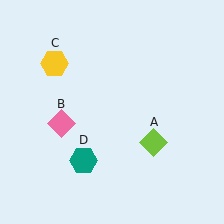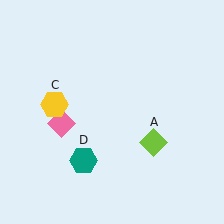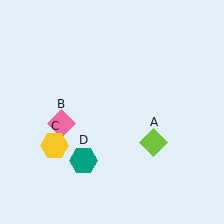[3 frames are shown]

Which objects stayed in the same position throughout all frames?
Lime diamond (object A) and pink diamond (object B) and teal hexagon (object D) remained stationary.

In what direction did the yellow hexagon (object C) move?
The yellow hexagon (object C) moved down.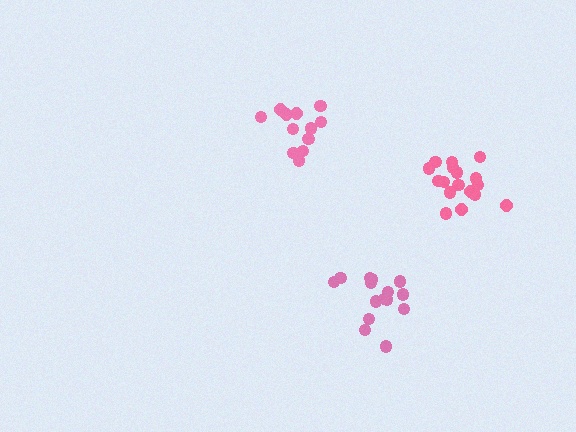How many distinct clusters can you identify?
There are 3 distinct clusters.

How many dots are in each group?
Group 1: 17 dots, Group 2: 15 dots, Group 3: 12 dots (44 total).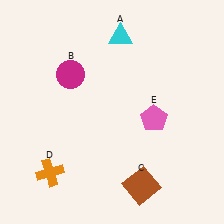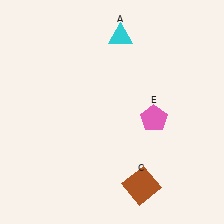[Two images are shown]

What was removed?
The magenta circle (B), the orange cross (D) were removed in Image 2.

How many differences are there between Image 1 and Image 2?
There are 2 differences between the two images.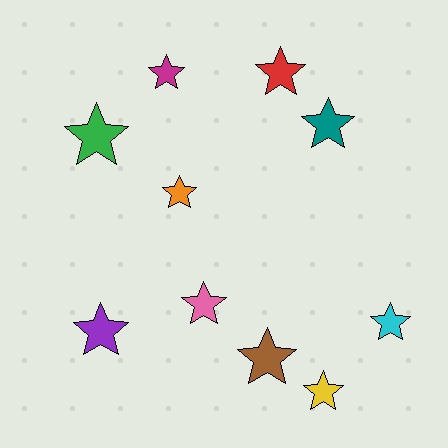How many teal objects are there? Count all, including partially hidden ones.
There is 1 teal object.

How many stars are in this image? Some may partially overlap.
There are 10 stars.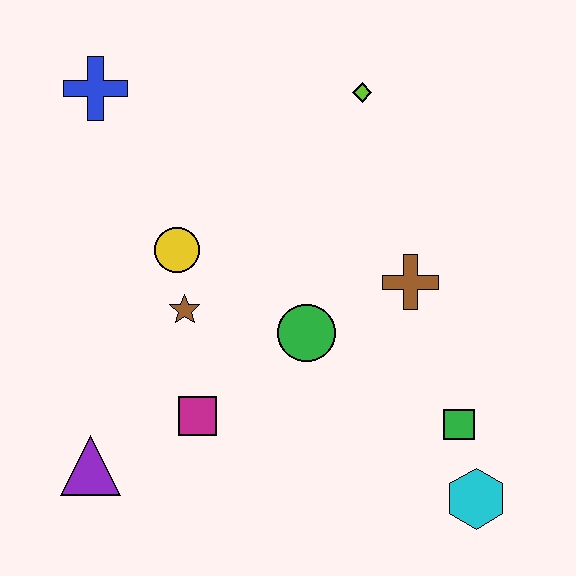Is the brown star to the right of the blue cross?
Yes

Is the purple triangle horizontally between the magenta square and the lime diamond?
No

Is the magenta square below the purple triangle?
No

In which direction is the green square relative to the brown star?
The green square is to the right of the brown star.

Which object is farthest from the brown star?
The cyan hexagon is farthest from the brown star.